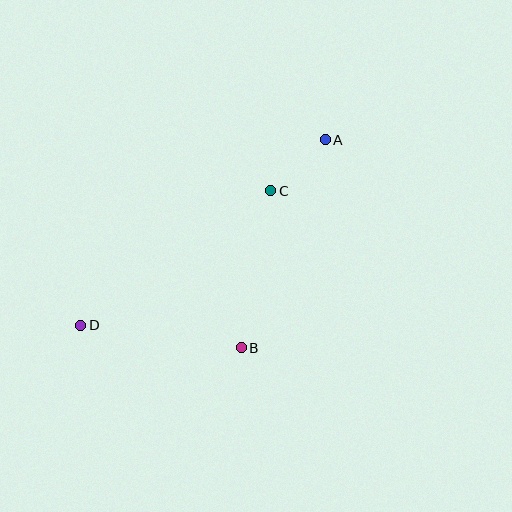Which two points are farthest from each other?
Points A and D are farthest from each other.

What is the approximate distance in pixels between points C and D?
The distance between C and D is approximately 233 pixels.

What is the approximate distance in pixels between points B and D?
The distance between B and D is approximately 162 pixels.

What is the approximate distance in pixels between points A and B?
The distance between A and B is approximately 224 pixels.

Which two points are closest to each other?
Points A and C are closest to each other.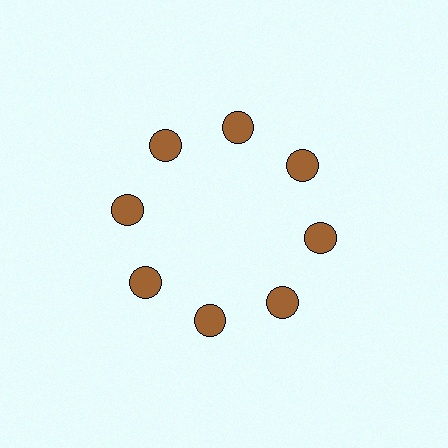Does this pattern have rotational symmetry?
Yes, this pattern has 8-fold rotational symmetry. It looks the same after rotating 45 degrees around the center.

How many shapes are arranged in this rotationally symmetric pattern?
There are 8 shapes, arranged in 8 groups of 1.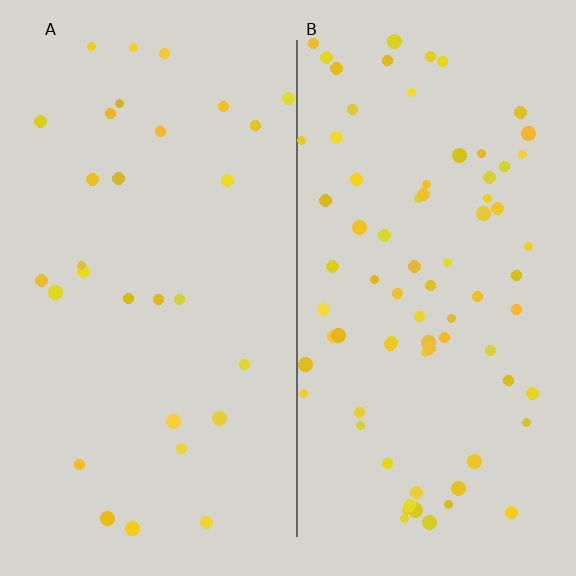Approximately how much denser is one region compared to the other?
Approximately 2.6× — region B over region A.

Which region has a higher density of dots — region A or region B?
B (the right).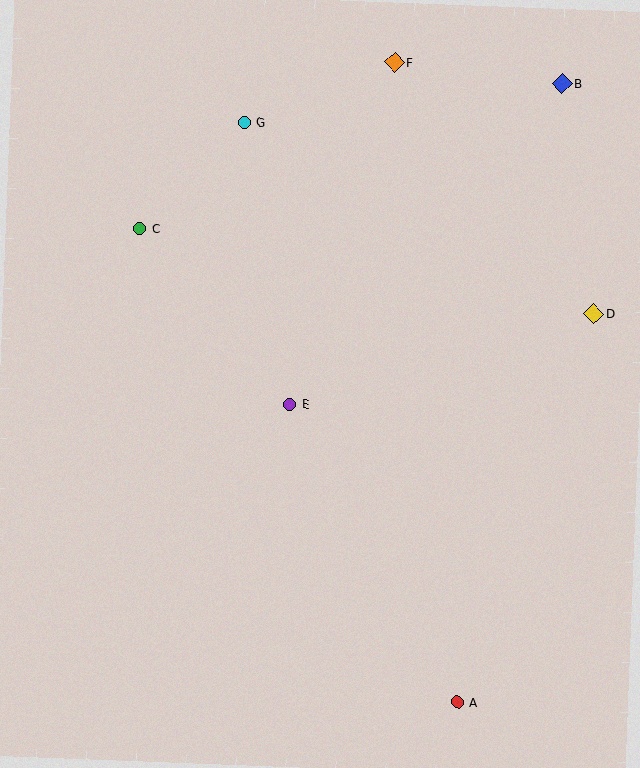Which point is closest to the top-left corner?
Point C is closest to the top-left corner.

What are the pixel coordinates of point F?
Point F is at (395, 63).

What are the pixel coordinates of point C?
Point C is at (140, 228).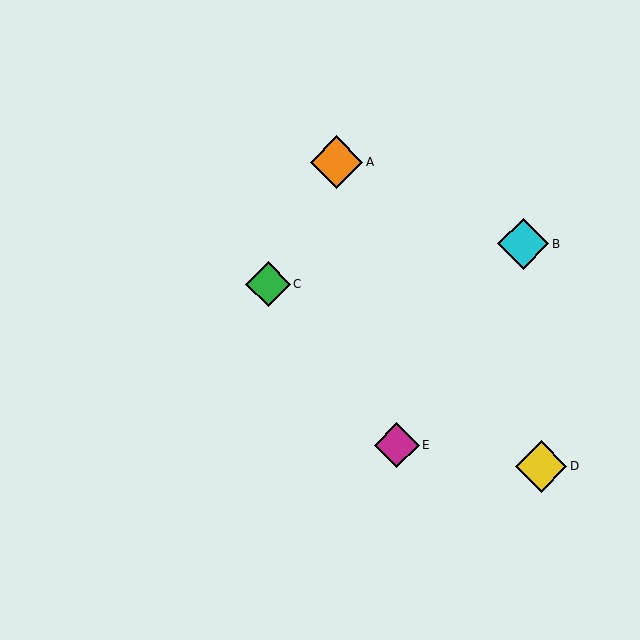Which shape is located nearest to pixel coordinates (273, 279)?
The green diamond (labeled C) at (268, 284) is nearest to that location.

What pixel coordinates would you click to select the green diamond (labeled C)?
Click at (268, 284) to select the green diamond C.